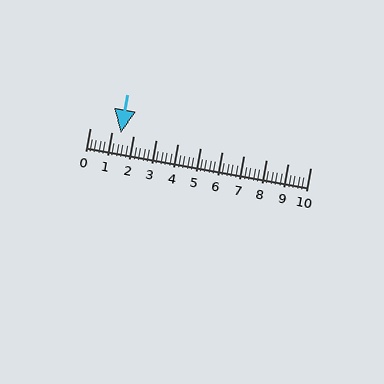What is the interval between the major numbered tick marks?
The major tick marks are spaced 1 units apart.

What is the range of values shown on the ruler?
The ruler shows values from 0 to 10.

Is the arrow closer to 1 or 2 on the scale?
The arrow is closer to 1.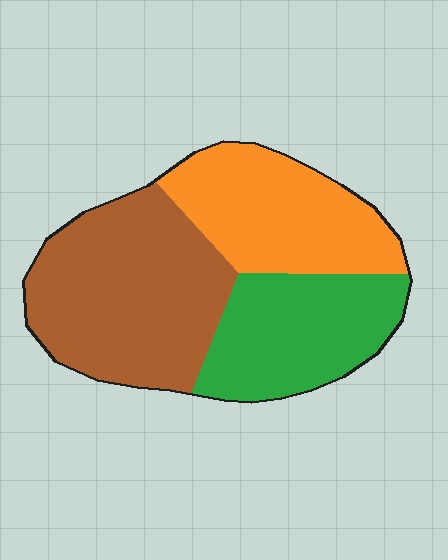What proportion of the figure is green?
Green takes up about one quarter (1/4) of the figure.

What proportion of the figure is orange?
Orange covers around 30% of the figure.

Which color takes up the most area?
Brown, at roughly 40%.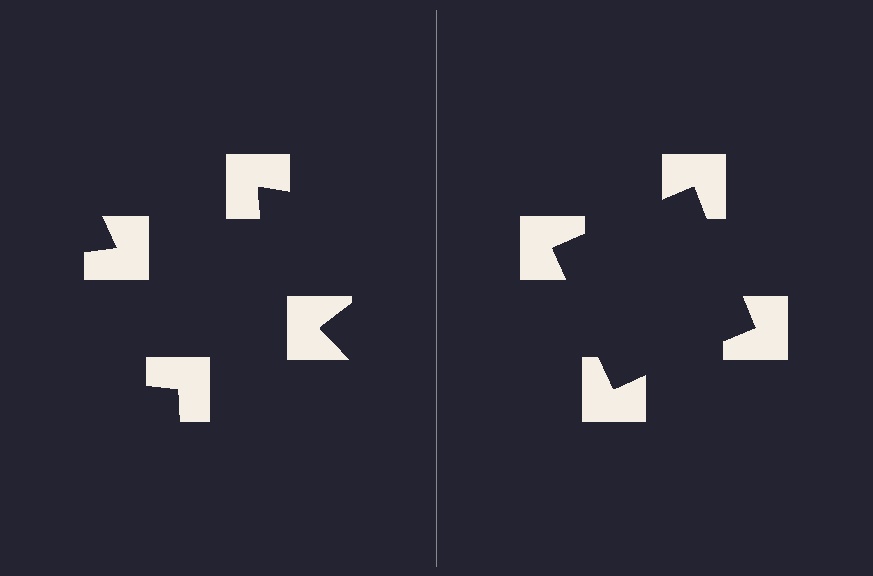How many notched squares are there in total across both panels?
8 — 4 on each side.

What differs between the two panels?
The notched squares are positioned identically on both sides; only the wedge orientations differ. On the right they align to a square; on the left they are misaligned.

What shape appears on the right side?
An illusory square.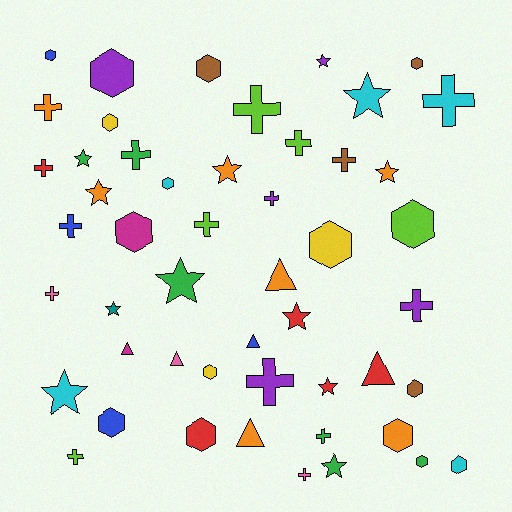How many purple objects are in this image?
There are 5 purple objects.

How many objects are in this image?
There are 50 objects.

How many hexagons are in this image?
There are 16 hexagons.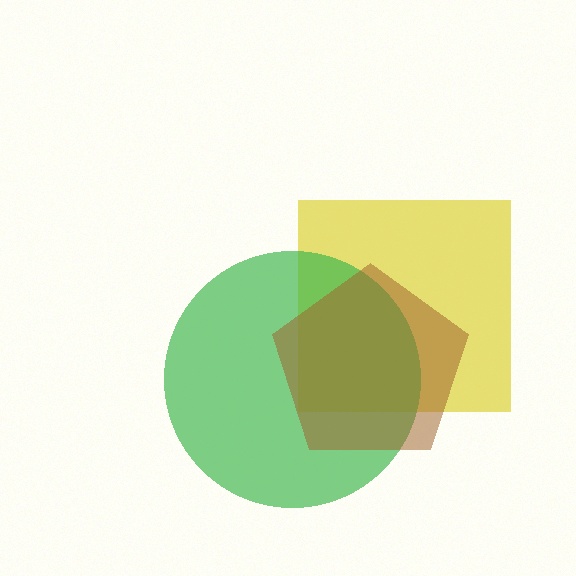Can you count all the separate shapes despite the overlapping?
Yes, there are 3 separate shapes.